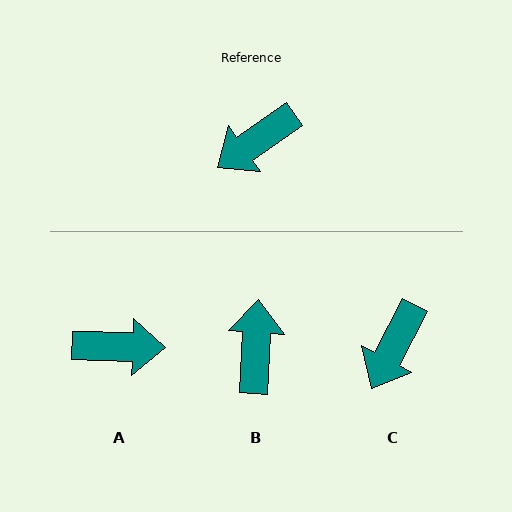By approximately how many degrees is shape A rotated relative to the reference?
Approximately 143 degrees counter-clockwise.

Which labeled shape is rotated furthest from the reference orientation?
A, about 143 degrees away.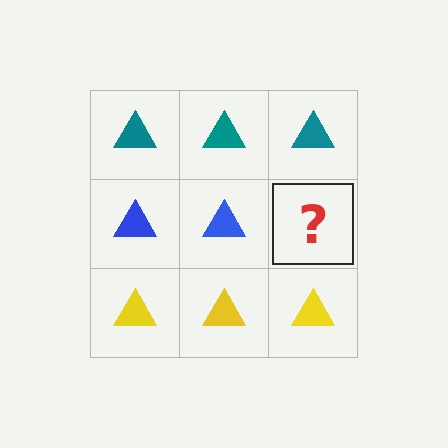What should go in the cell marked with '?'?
The missing cell should contain a blue triangle.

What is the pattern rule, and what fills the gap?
The rule is that each row has a consistent color. The gap should be filled with a blue triangle.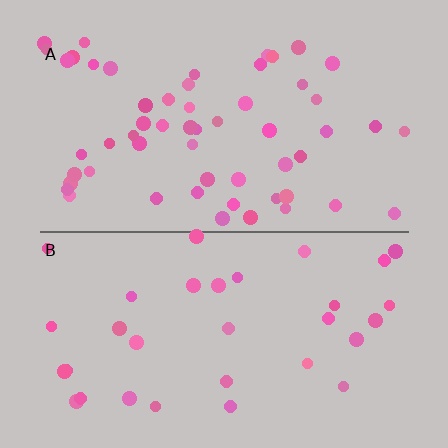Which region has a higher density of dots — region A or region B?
A (the top).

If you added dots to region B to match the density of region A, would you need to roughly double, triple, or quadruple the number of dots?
Approximately double.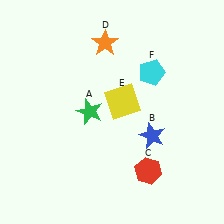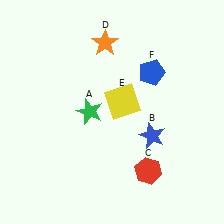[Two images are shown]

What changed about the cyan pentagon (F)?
In Image 1, F is cyan. In Image 2, it changed to blue.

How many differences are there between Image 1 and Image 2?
There is 1 difference between the two images.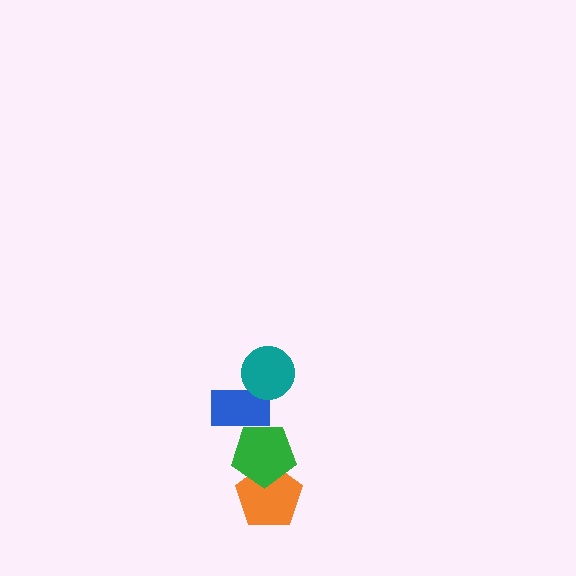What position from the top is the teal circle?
The teal circle is 1st from the top.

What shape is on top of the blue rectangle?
The teal circle is on top of the blue rectangle.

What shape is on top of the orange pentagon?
The green pentagon is on top of the orange pentagon.